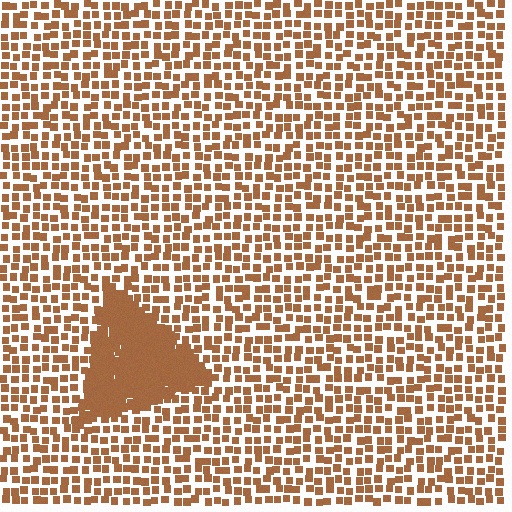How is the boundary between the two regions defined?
The boundary is defined by a change in element density (approximately 2.8x ratio). All elements are the same color, size, and shape.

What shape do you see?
I see a triangle.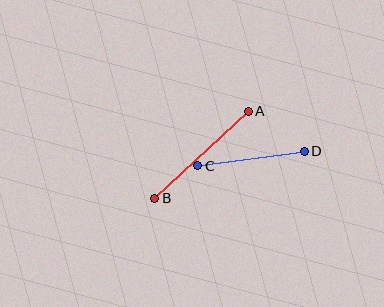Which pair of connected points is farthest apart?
Points A and B are farthest apart.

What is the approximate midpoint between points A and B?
The midpoint is at approximately (201, 155) pixels.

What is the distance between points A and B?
The distance is approximately 128 pixels.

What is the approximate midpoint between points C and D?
The midpoint is at approximately (251, 159) pixels.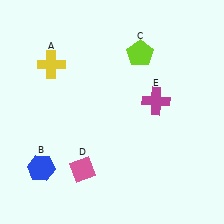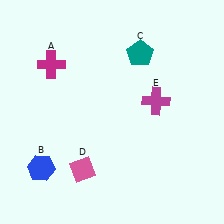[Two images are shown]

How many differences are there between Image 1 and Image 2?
There are 2 differences between the two images.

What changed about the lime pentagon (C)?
In Image 1, C is lime. In Image 2, it changed to teal.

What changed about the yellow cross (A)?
In Image 1, A is yellow. In Image 2, it changed to magenta.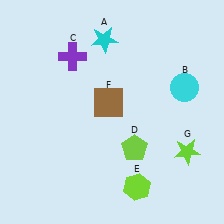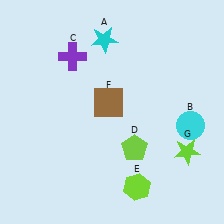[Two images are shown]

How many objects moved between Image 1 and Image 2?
1 object moved between the two images.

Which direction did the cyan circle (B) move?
The cyan circle (B) moved down.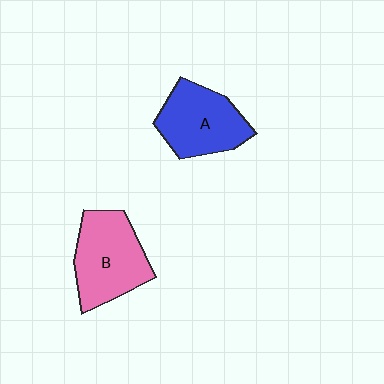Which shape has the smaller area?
Shape A (blue).